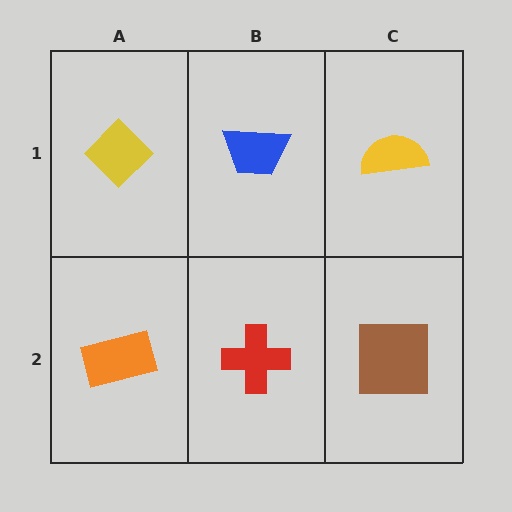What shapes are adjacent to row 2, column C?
A yellow semicircle (row 1, column C), a red cross (row 2, column B).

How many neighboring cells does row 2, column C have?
2.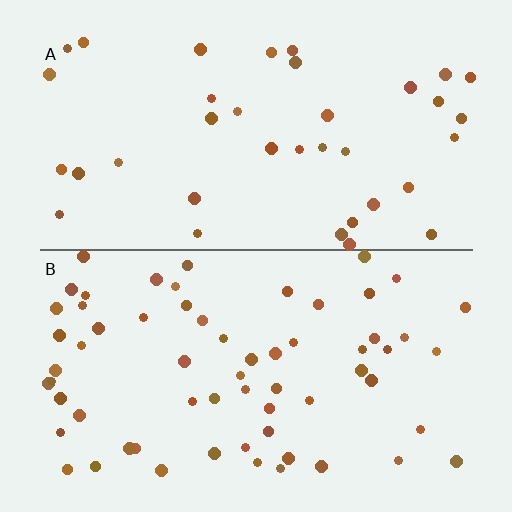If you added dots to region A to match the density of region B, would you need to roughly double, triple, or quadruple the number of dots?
Approximately double.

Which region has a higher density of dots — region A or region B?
B (the bottom).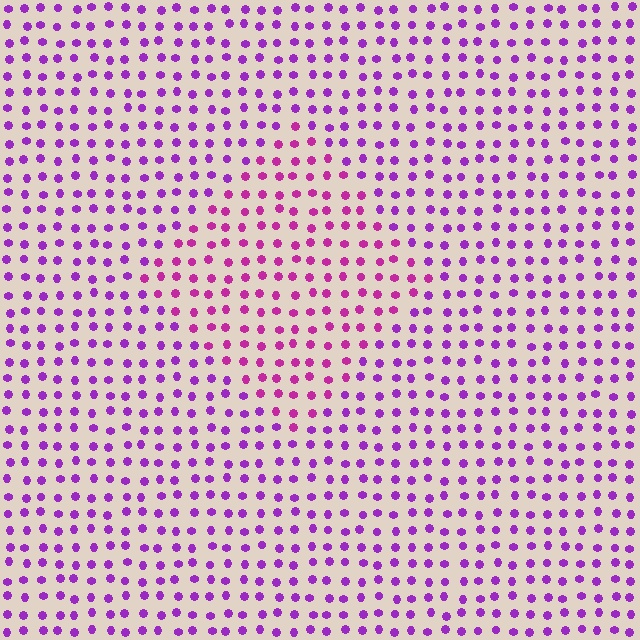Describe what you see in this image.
The image is filled with small purple elements in a uniform arrangement. A diamond-shaped region is visible where the elements are tinted to a slightly different hue, forming a subtle color boundary.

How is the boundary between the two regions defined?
The boundary is defined purely by a slight shift in hue (about 28 degrees). Spacing, size, and orientation are identical on both sides.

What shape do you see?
I see a diamond.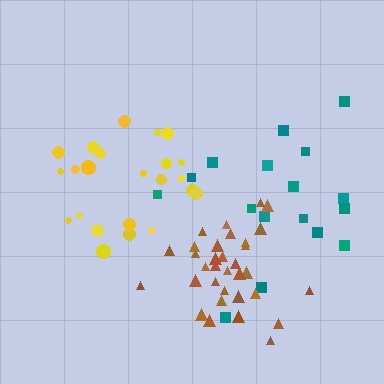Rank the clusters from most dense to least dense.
brown, yellow, teal.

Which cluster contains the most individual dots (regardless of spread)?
Brown (33).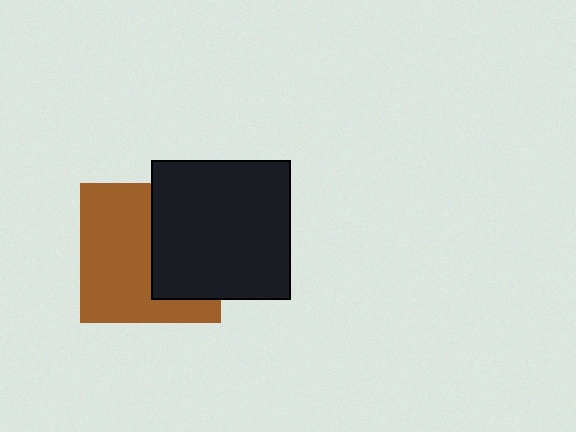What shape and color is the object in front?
The object in front is a black square.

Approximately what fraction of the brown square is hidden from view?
Roughly 41% of the brown square is hidden behind the black square.